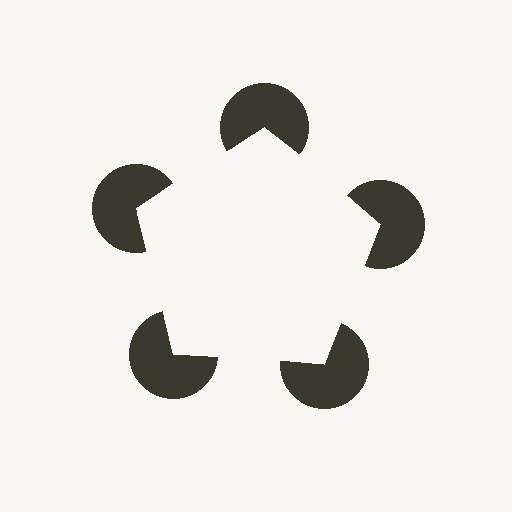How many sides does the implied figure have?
5 sides.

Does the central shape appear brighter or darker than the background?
It typically appears slightly brighter than the background, even though no actual brightness change is drawn.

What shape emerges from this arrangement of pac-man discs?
An illusory pentagon — its edges are inferred from the aligned wedge cuts in the pac-man discs, not physically drawn.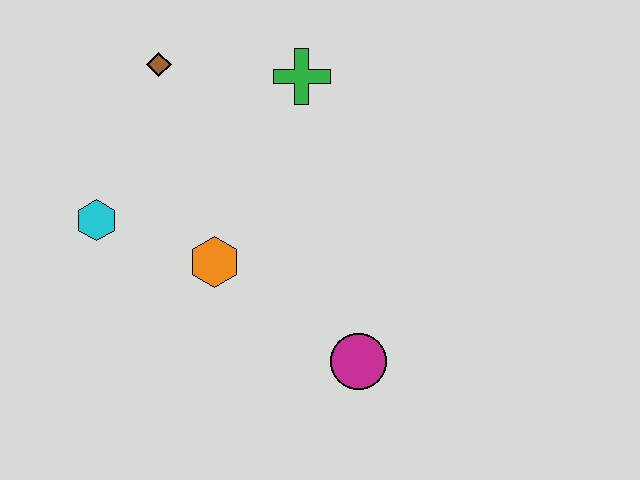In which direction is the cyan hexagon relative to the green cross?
The cyan hexagon is to the left of the green cross.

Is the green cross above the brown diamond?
No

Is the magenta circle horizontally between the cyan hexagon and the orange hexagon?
No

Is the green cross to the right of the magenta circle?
No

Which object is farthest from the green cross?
The magenta circle is farthest from the green cross.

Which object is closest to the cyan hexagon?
The orange hexagon is closest to the cyan hexagon.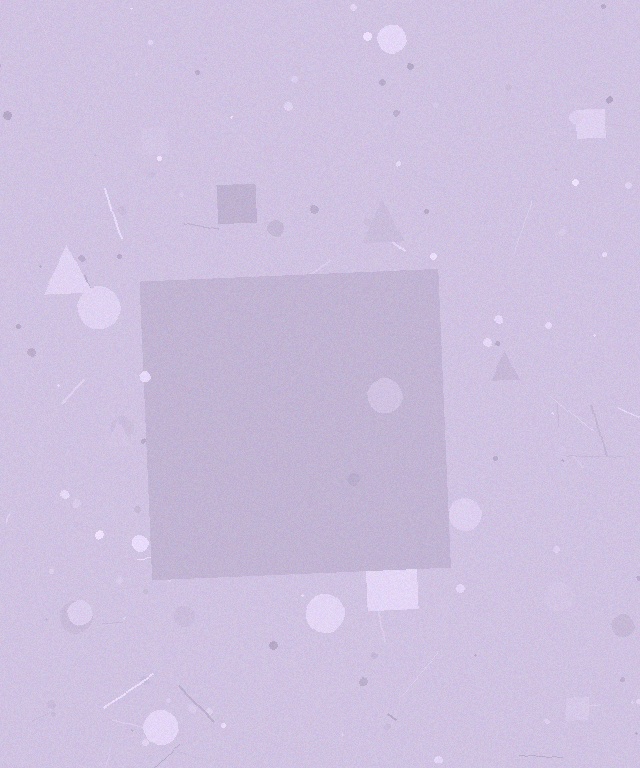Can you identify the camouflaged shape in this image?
The camouflaged shape is a square.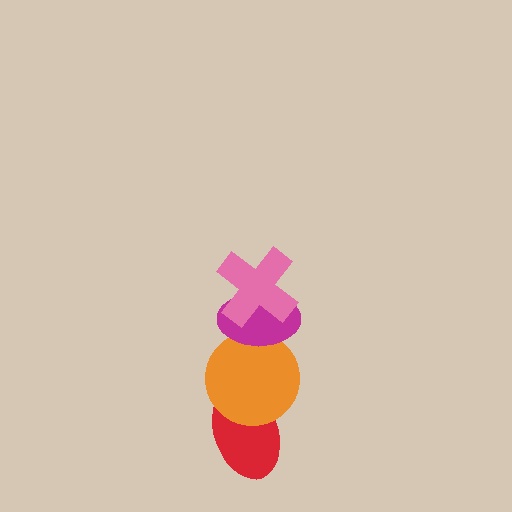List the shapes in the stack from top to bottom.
From top to bottom: the pink cross, the magenta ellipse, the orange circle, the red ellipse.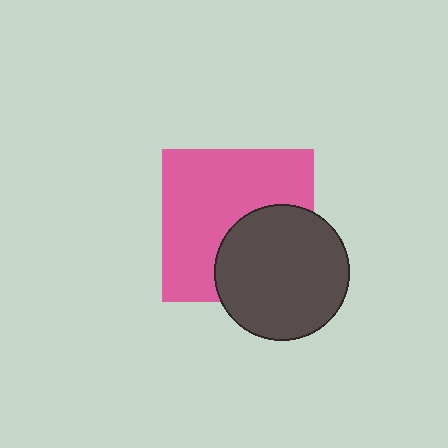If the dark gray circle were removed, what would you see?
You would see the complete pink square.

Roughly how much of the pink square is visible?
About half of it is visible (roughly 63%).